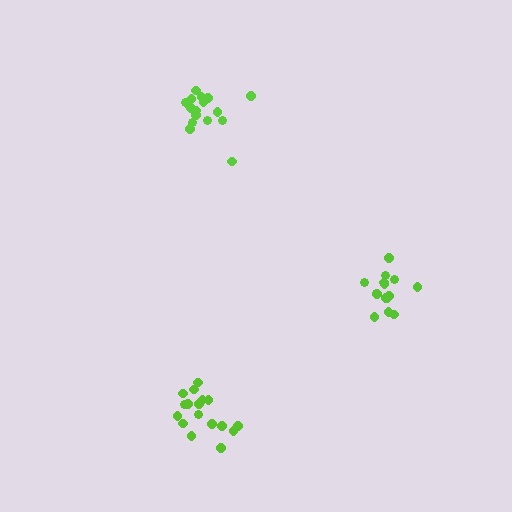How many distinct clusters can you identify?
There are 3 distinct clusters.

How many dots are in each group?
Group 1: 17 dots, Group 2: 15 dots, Group 3: 17 dots (49 total).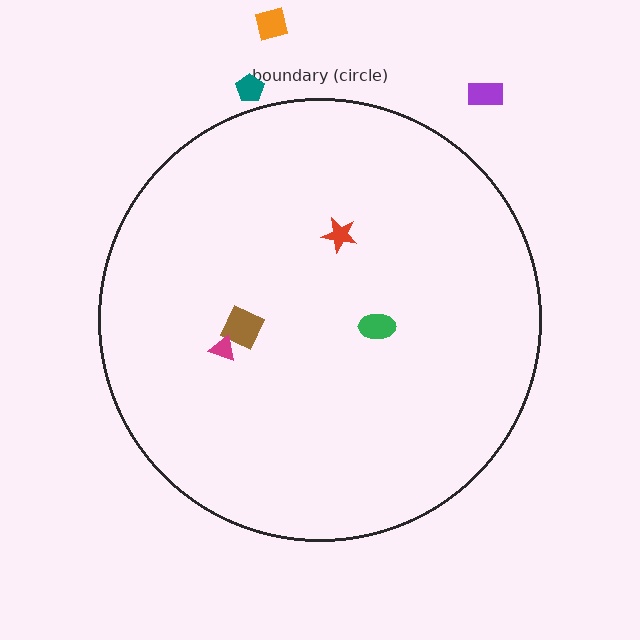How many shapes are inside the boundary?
4 inside, 3 outside.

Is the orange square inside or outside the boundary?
Outside.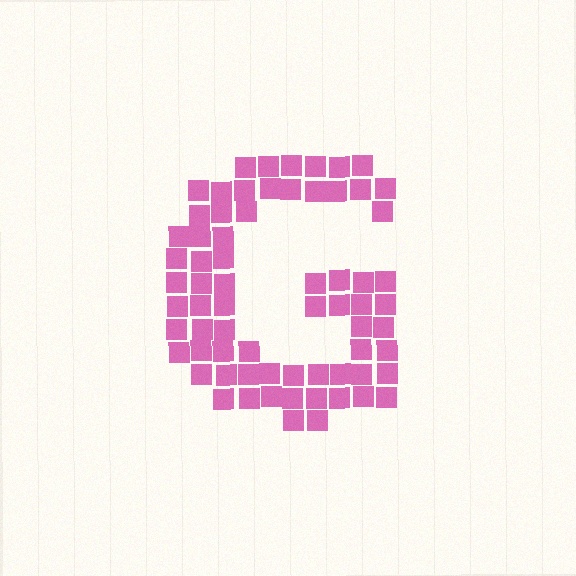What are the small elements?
The small elements are squares.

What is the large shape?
The large shape is the letter G.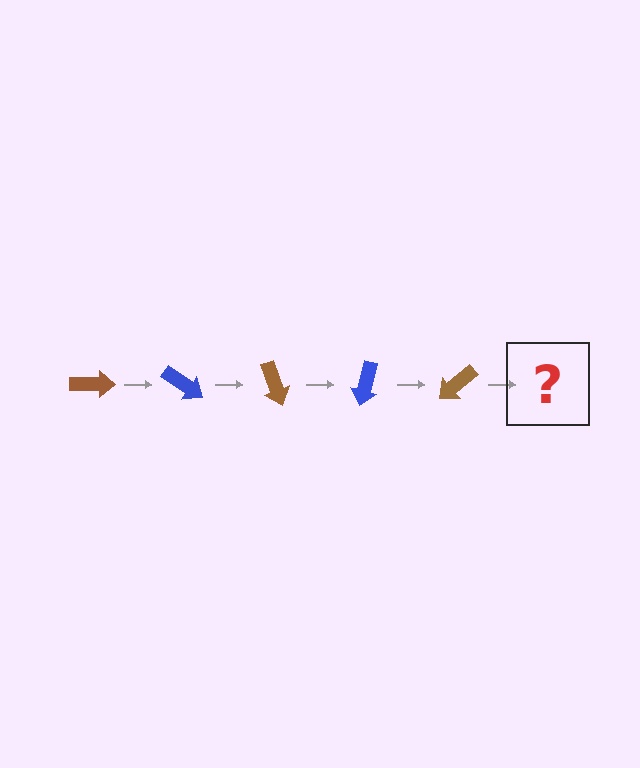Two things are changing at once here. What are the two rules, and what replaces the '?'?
The two rules are that it rotates 35 degrees each step and the color cycles through brown and blue. The '?' should be a blue arrow, rotated 175 degrees from the start.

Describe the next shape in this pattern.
It should be a blue arrow, rotated 175 degrees from the start.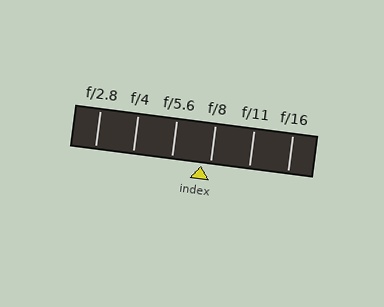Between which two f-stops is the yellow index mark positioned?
The index mark is between f/5.6 and f/8.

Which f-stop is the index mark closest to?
The index mark is closest to f/8.